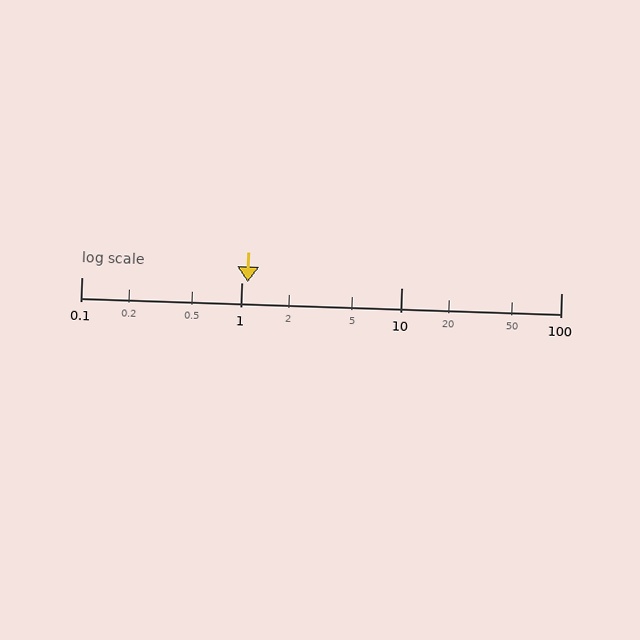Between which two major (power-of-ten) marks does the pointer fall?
The pointer is between 1 and 10.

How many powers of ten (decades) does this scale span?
The scale spans 3 decades, from 0.1 to 100.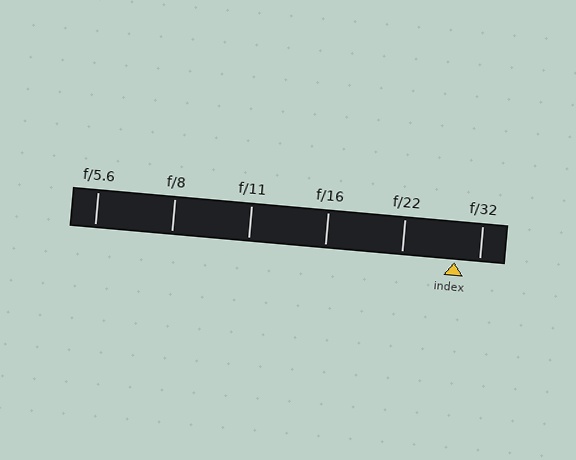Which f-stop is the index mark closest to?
The index mark is closest to f/32.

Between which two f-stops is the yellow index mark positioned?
The index mark is between f/22 and f/32.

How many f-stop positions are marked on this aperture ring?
There are 6 f-stop positions marked.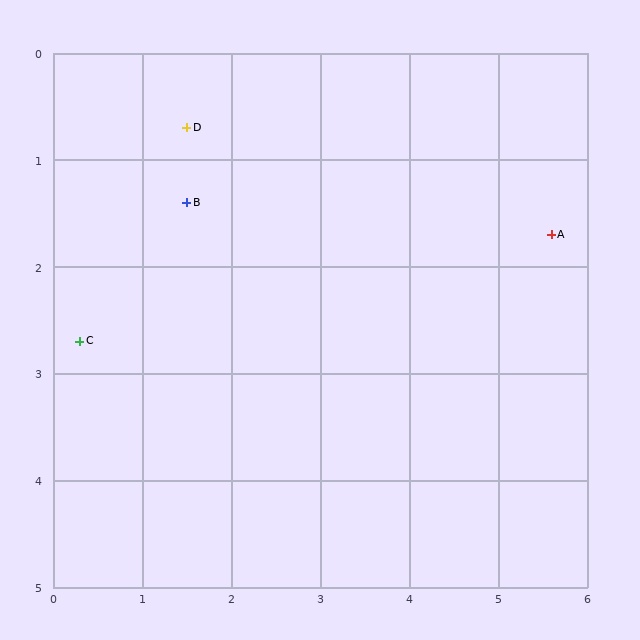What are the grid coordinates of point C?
Point C is at approximately (0.3, 2.7).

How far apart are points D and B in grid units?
Points D and B are about 0.7 grid units apart.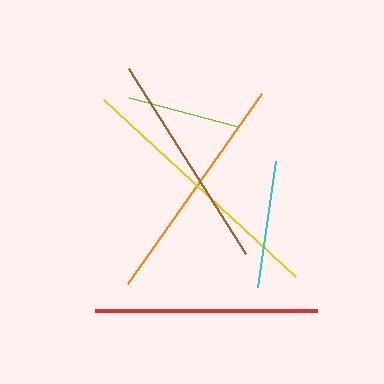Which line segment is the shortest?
The lime line is the shortest at approximately 113 pixels.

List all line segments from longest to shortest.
From longest to shortest: yellow, orange, red, brown, cyan, lime.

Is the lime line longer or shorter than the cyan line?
The cyan line is longer than the lime line.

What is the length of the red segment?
The red segment is approximately 223 pixels long.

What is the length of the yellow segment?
The yellow segment is approximately 261 pixels long.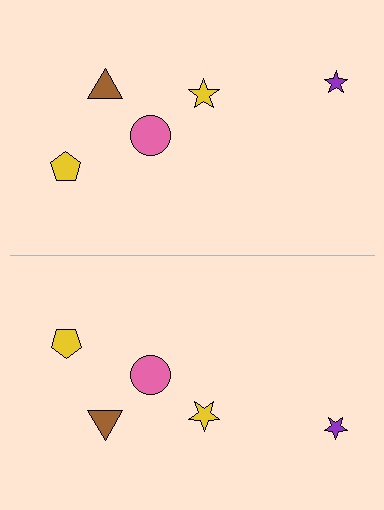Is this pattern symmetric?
Yes, this pattern has bilateral (reflection) symmetry.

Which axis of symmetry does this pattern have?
The pattern has a horizontal axis of symmetry running through the center of the image.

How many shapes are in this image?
There are 10 shapes in this image.